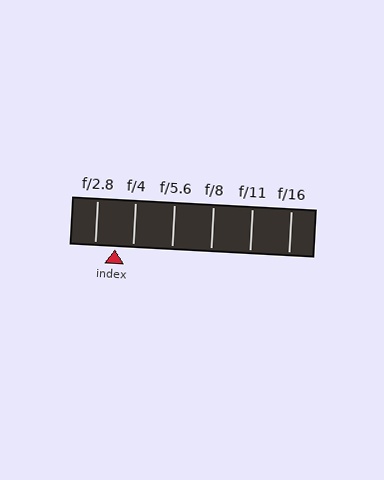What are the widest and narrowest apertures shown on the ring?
The widest aperture shown is f/2.8 and the narrowest is f/16.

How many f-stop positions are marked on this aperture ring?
There are 6 f-stop positions marked.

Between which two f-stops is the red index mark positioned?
The index mark is between f/2.8 and f/4.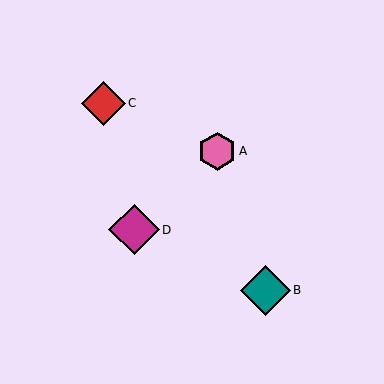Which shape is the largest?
The magenta diamond (labeled D) is the largest.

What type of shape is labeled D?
Shape D is a magenta diamond.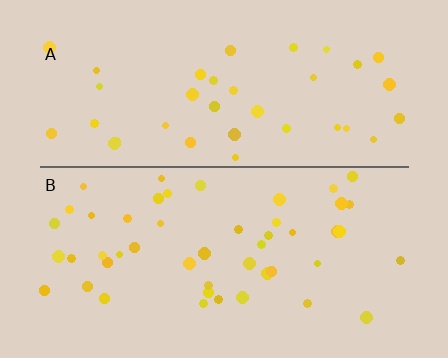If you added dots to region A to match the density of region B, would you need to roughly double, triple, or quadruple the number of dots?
Approximately double.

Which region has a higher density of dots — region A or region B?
B (the bottom).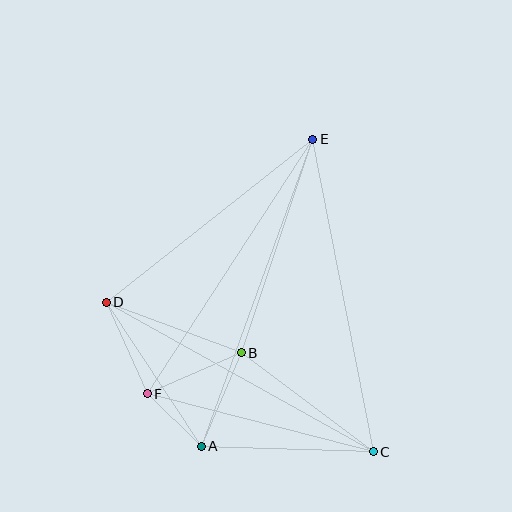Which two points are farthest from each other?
Points A and E are farthest from each other.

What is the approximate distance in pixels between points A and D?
The distance between A and D is approximately 172 pixels.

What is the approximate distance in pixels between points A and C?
The distance between A and C is approximately 172 pixels.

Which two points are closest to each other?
Points A and F are closest to each other.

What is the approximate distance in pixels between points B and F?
The distance between B and F is approximately 103 pixels.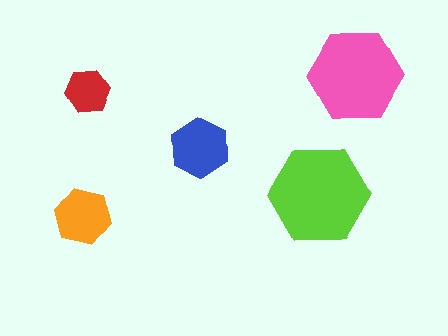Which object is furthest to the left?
The orange hexagon is leftmost.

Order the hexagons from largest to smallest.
the lime one, the pink one, the blue one, the orange one, the red one.